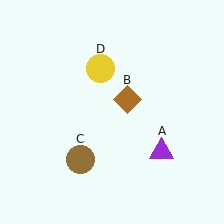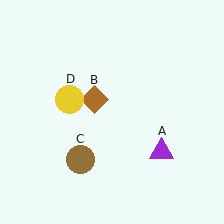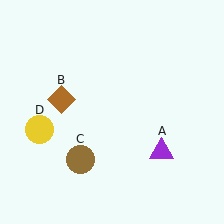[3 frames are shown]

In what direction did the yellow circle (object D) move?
The yellow circle (object D) moved down and to the left.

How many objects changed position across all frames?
2 objects changed position: brown diamond (object B), yellow circle (object D).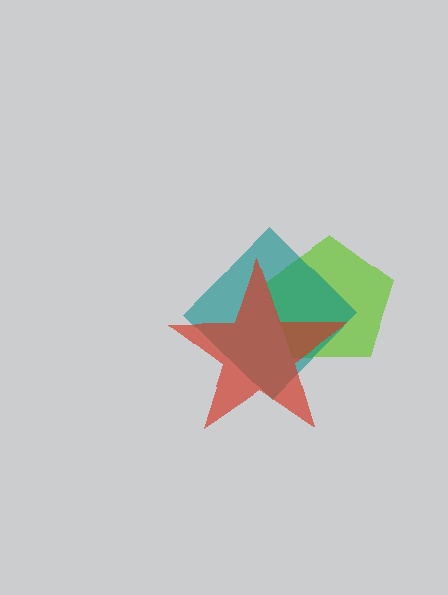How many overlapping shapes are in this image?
There are 3 overlapping shapes in the image.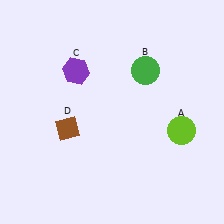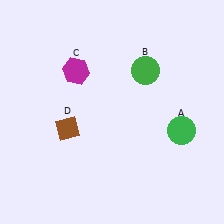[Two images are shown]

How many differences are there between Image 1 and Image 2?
There are 2 differences between the two images.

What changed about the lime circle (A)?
In Image 1, A is lime. In Image 2, it changed to green.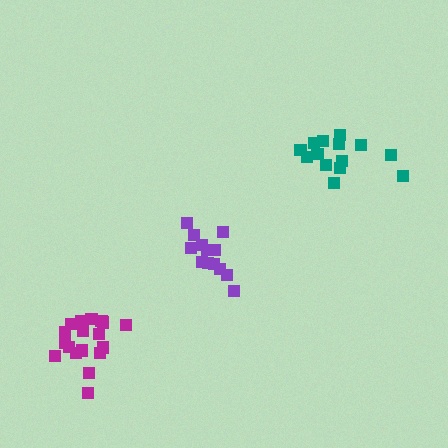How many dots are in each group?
Group 1: 14 dots, Group 2: 14 dots, Group 3: 18 dots (46 total).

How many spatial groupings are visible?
There are 3 spatial groupings.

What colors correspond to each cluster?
The clusters are colored: purple, teal, magenta.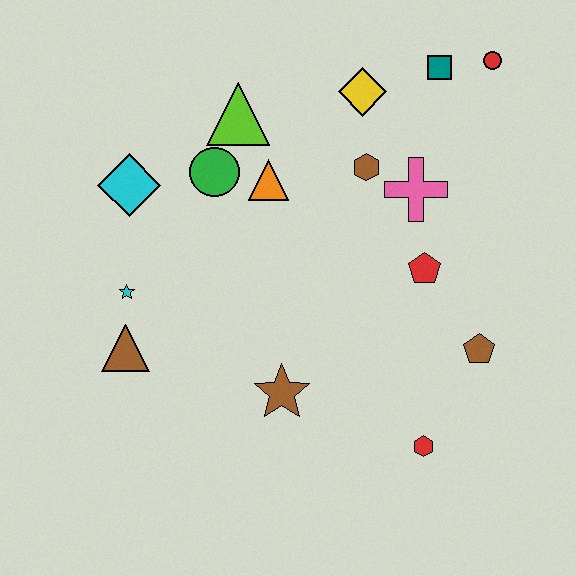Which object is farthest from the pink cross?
The brown triangle is farthest from the pink cross.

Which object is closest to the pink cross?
The brown hexagon is closest to the pink cross.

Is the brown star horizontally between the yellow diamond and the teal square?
No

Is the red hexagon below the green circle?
Yes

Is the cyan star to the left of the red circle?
Yes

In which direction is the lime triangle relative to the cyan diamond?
The lime triangle is to the right of the cyan diamond.